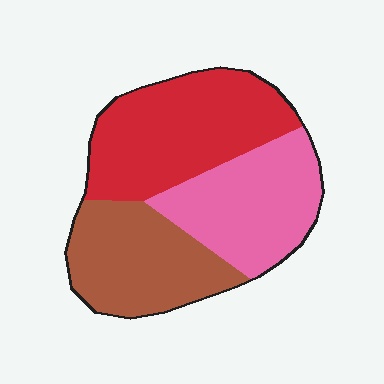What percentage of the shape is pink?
Pink covers 31% of the shape.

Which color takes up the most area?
Red, at roughly 40%.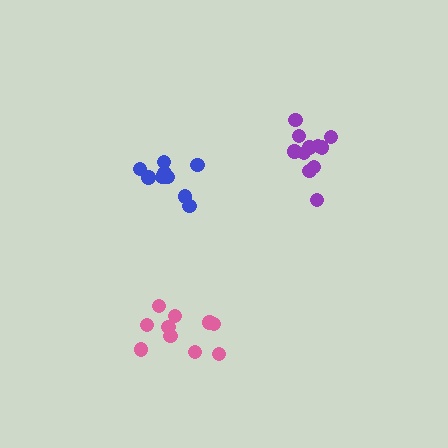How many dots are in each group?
Group 1: 11 dots, Group 2: 10 dots, Group 3: 9 dots (30 total).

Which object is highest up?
The purple cluster is topmost.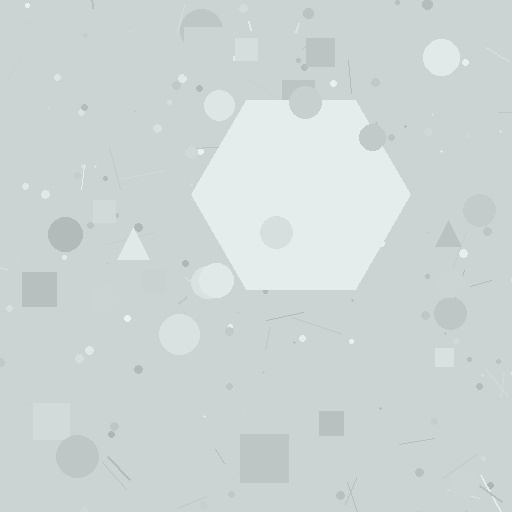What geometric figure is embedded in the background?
A hexagon is embedded in the background.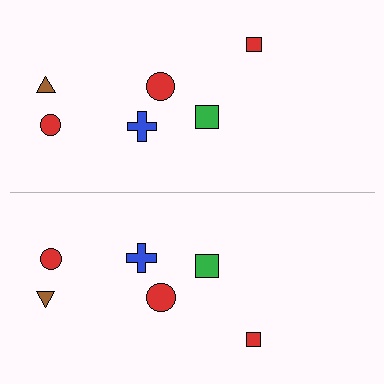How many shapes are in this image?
There are 12 shapes in this image.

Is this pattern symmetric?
Yes, this pattern has bilateral (reflection) symmetry.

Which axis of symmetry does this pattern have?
The pattern has a horizontal axis of symmetry running through the center of the image.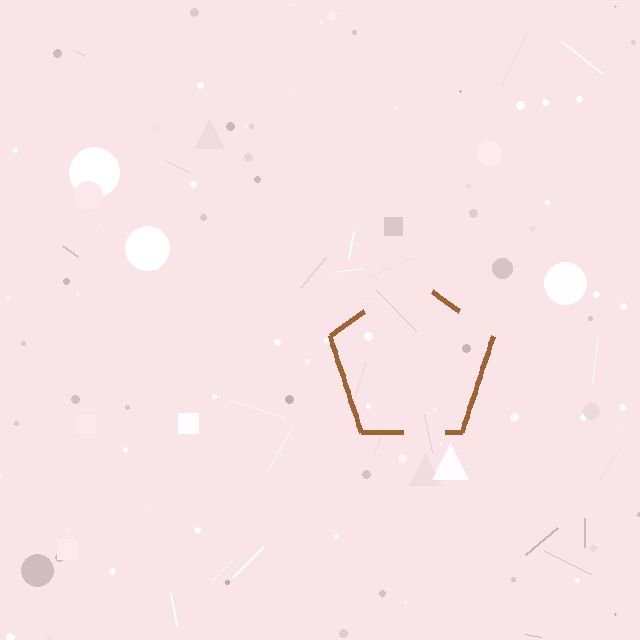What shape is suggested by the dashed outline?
The dashed outline suggests a pentagon.